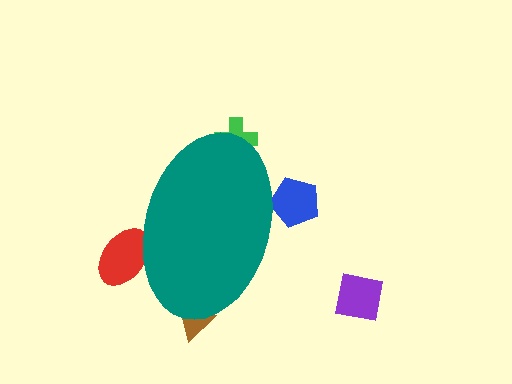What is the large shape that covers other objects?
A teal ellipse.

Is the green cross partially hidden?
Yes, the green cross is partially hidden behind the teal ellipse.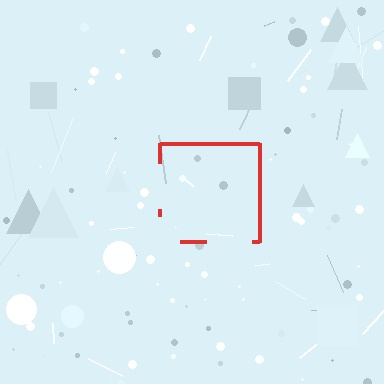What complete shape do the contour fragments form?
The contour fragments form a square.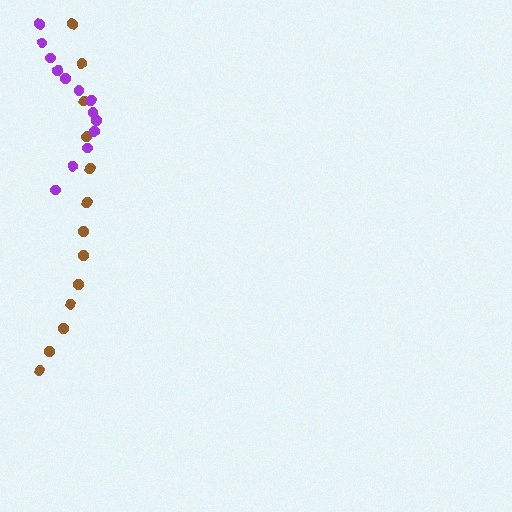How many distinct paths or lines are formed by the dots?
There are 2 distinct paths.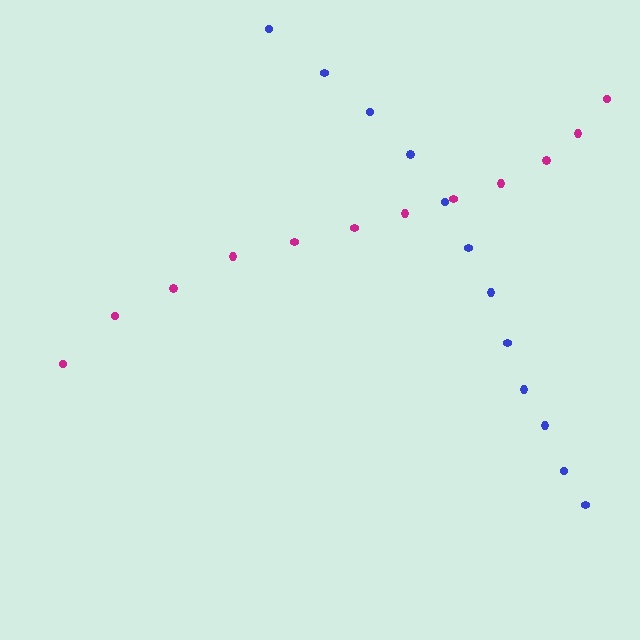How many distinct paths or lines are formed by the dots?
There are 2 distinct paths.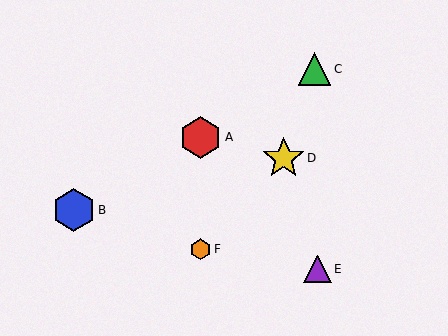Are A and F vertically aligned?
Yes, both are at x≈201.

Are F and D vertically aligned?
No, F is at x≈201 and D is at x≈284.